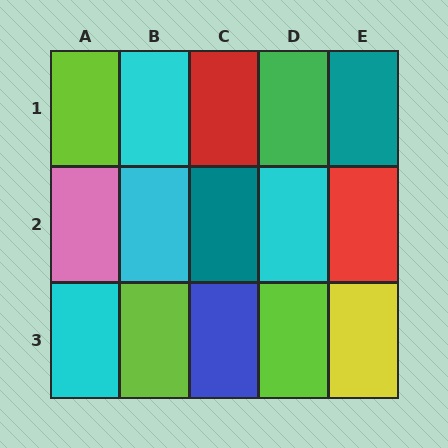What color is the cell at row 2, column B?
Cyan.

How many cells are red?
2 cells are red.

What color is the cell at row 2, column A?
Pink.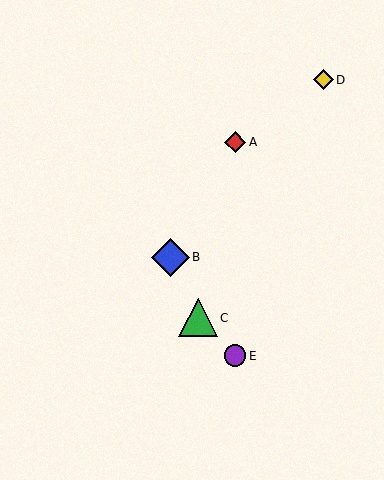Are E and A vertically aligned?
Yes, both are at x≈235.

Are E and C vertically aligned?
No, E is at x≈235 and C is at x≈198.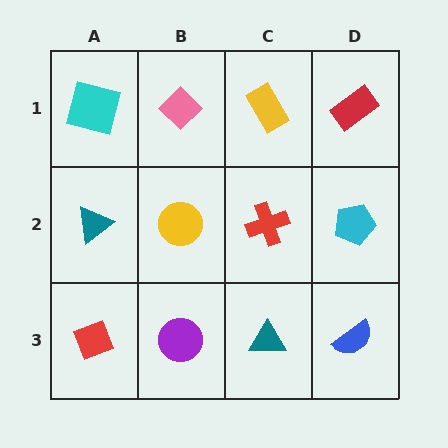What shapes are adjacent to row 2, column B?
A pink diamond (row 1, column B), a purple circle (row 3, column B), a teal triangle (row 2, column A), a red cross (row 2, column C).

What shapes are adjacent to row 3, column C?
A red cross (row 2, column C), a purple circle (row 3, column B), a blue semicircle (row 3, column D).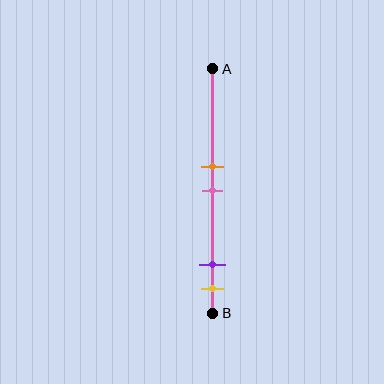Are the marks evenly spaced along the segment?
No, the marks are not evenly spaced.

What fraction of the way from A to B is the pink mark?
The pink mark is approximately 50% (0.5) of the way from A to B.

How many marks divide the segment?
There are 4 marks dividing the segment.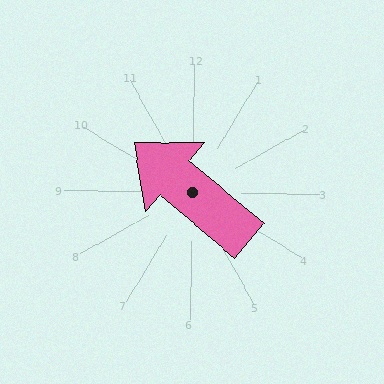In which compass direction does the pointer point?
Northwest.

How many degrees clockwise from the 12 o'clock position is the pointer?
Approximately 310 degrees.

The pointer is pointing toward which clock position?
Roughly 10 o'clock.